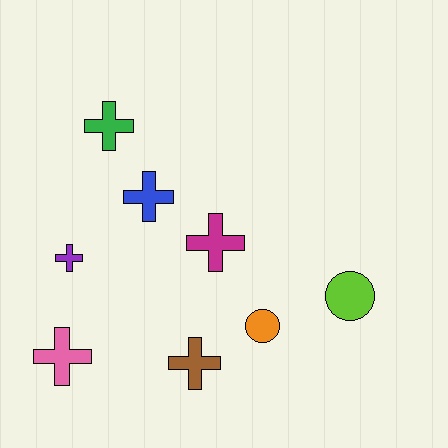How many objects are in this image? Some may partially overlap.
There are 8 objects.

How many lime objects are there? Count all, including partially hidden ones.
There is 1 lime object.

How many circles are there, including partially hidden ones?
There are 2 circles.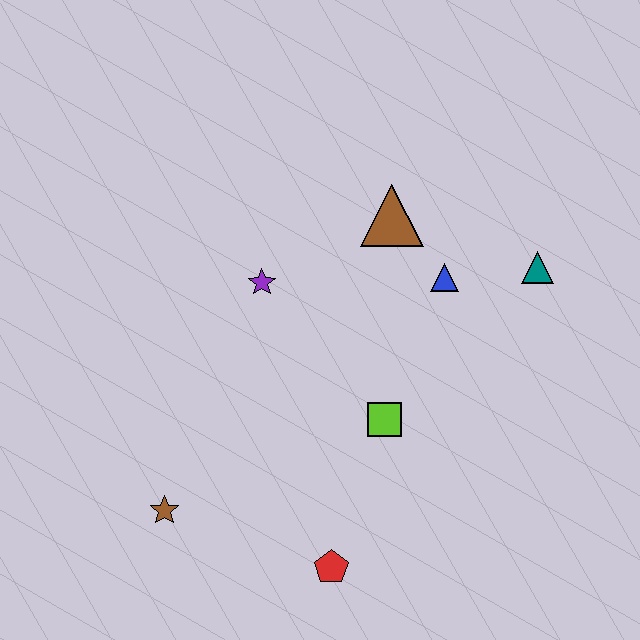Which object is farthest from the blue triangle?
The brown star is farthest from the blue triangle.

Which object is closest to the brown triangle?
The blue triangle is closest to the brown triangle.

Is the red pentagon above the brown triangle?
No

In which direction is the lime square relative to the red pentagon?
The lime square is above the red pentagon.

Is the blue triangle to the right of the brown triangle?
Yes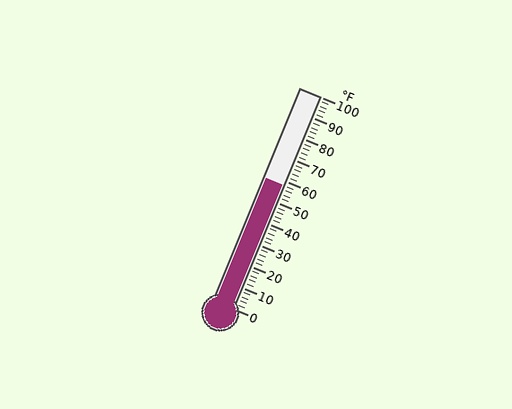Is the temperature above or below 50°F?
The temperature is above 50°F.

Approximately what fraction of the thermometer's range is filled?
The thermometer is filled to approximately 60% of its range.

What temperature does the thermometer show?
The thermometer shows approximately 58°F.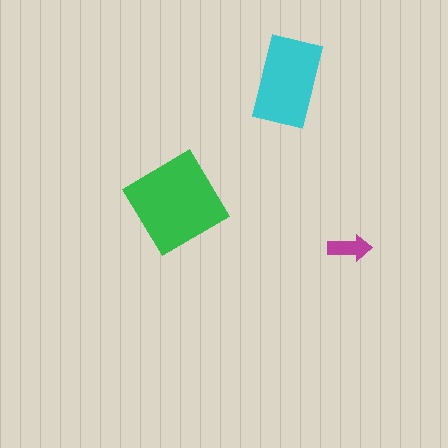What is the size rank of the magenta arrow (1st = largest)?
3rd.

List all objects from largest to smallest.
The green diamond, the cyan rectangle, the magenta arrow.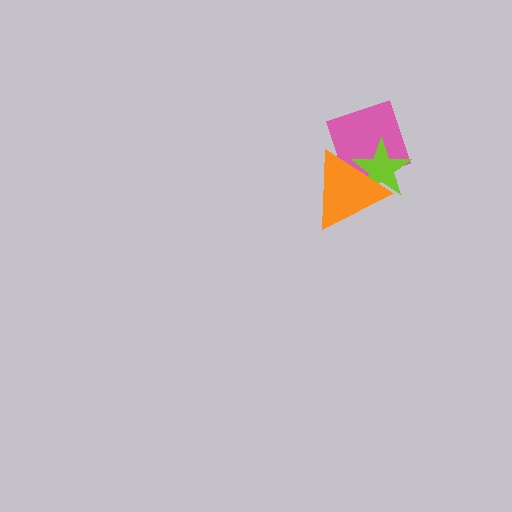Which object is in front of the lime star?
The orange triangle is in front of the lime star.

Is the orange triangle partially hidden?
No, no other shape covers it.